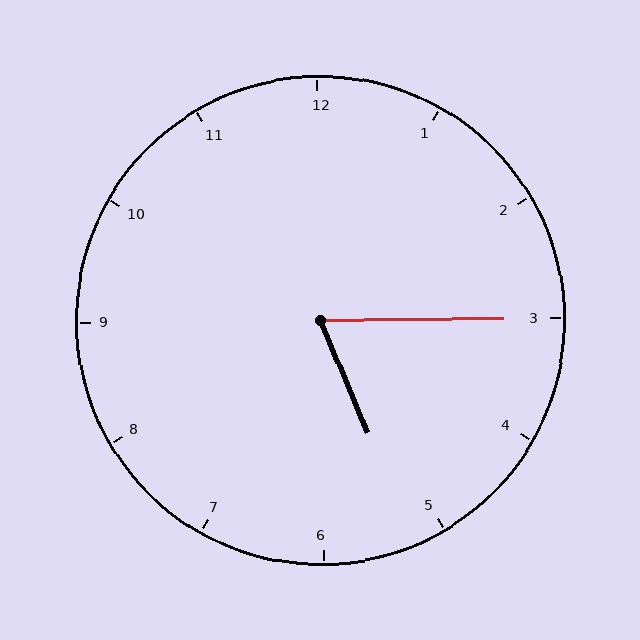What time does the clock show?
5:15.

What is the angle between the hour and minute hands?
Approximately 68 degrees.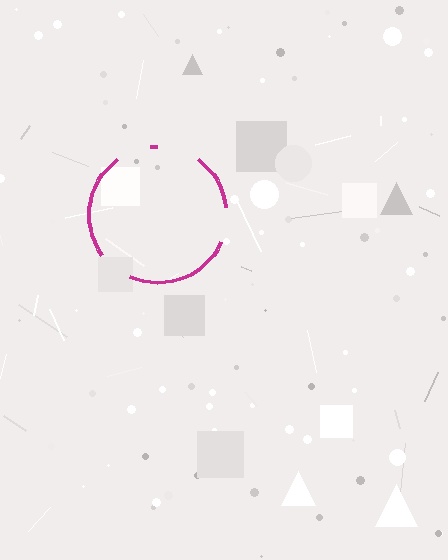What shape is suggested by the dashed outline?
The dashed outline suggests a circle.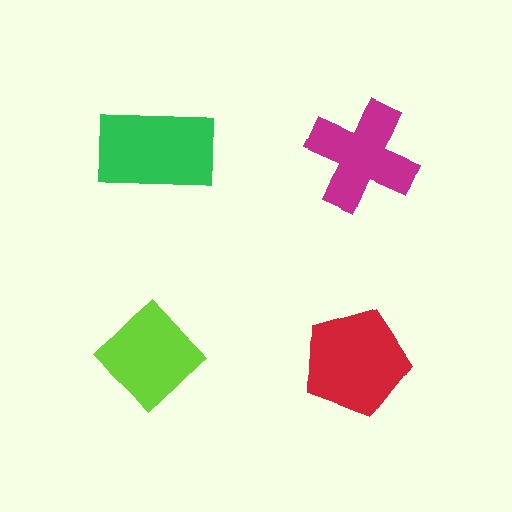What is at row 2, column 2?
A red pentagon.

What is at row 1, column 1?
A green rectangle.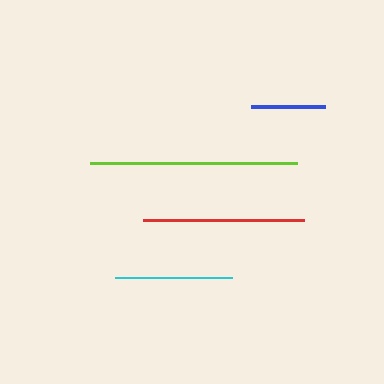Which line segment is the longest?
The lime line is the longest at approximately 207 pixels.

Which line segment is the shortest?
The blue line is the shortest at approximately 74 pixels.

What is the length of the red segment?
The red segment is approximately 161 pixels long.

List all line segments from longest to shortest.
From longest to shortest: lime, red, cyan, blue.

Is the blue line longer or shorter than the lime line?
The lime line is longer than the blue line.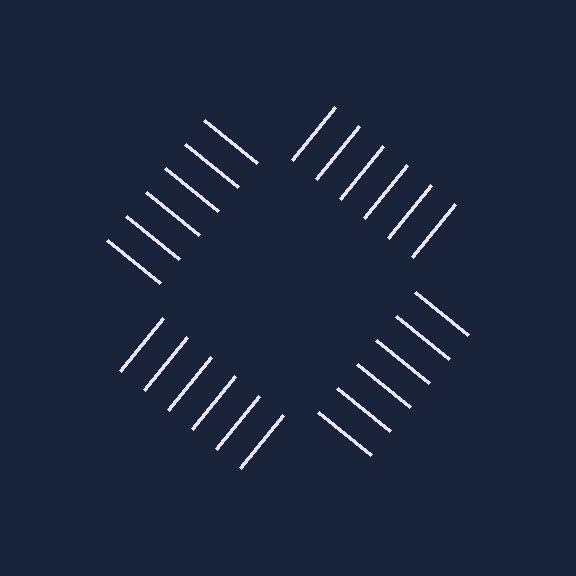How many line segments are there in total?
24 — 6 along each of the 4 edges.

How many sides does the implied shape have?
4 sides — the line-ends trace a square.